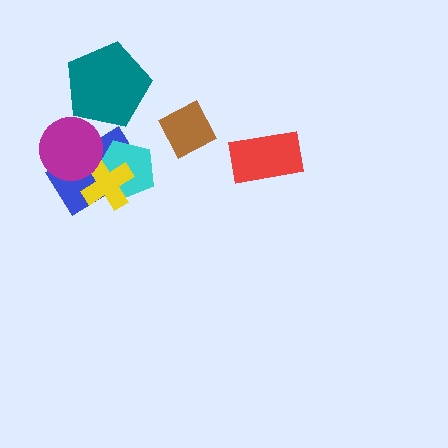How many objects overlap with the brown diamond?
0 objects overlap with the brown diamond.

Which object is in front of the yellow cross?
The magenta circle is in front of the yellow cross.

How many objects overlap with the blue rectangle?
3 objects overlap with the blue rectangle.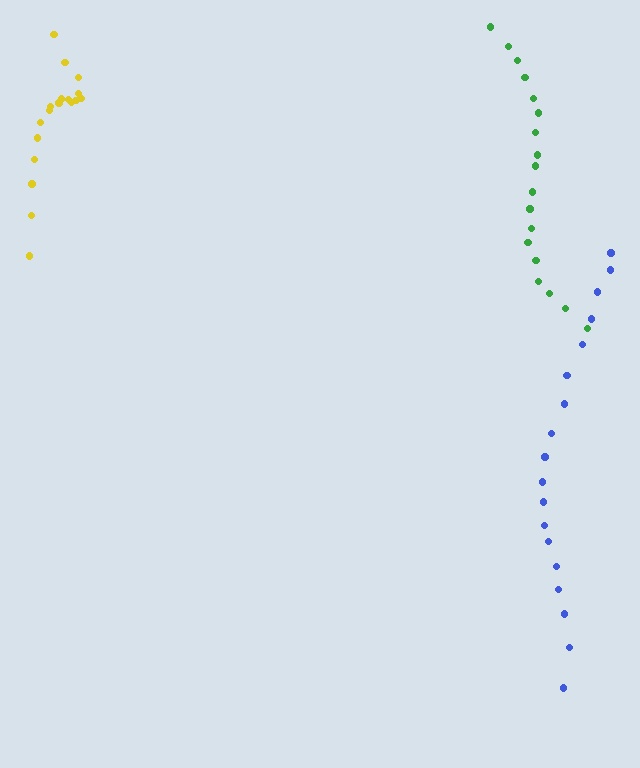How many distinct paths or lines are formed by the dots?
There are 3 distinct paths.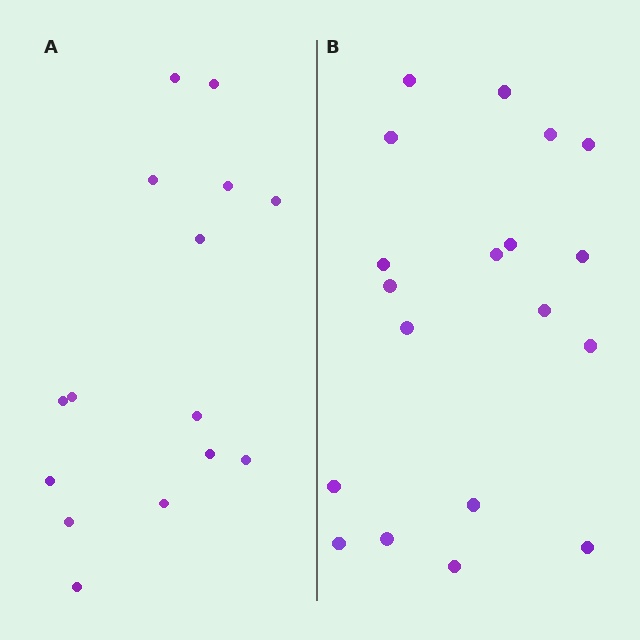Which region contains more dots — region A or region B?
Region B (the right region) has more dots.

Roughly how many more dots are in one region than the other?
Region B has about 4 more dots than region A.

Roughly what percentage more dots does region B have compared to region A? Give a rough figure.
About 25% more.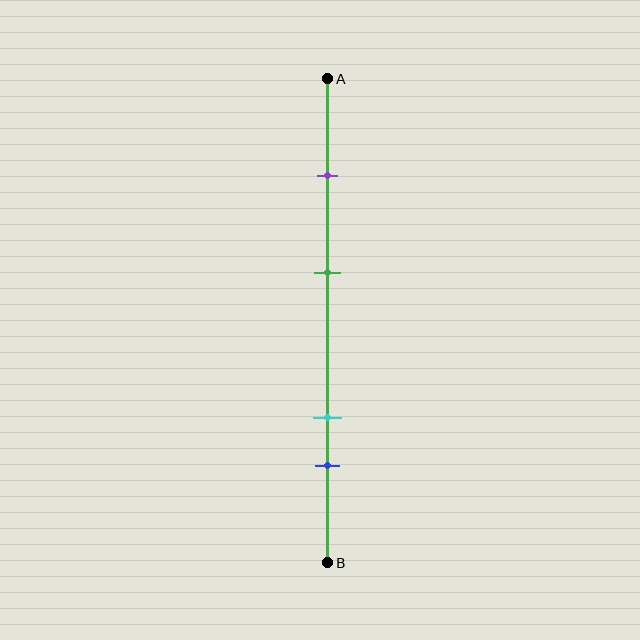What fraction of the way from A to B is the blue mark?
The blue mark is approximately 80% (0.8) of the way from A to B.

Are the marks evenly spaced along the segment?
No, the marks are not evenly spaced.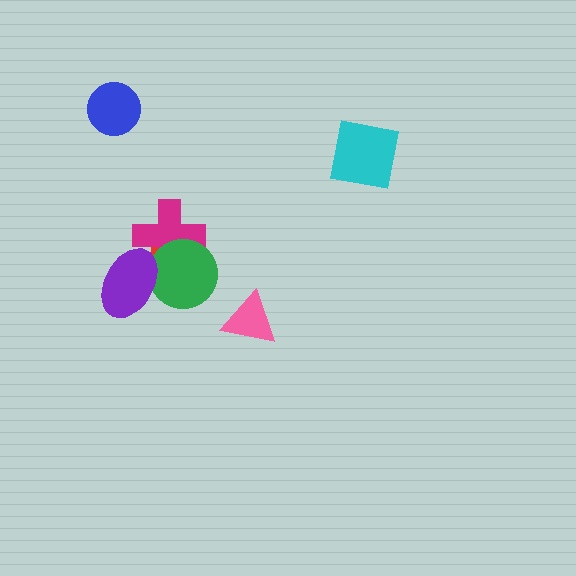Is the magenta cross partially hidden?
Yes, it is partially covered by another shape.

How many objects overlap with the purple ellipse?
3 objects overlap with the purple ellipse.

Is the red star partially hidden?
Yes, it is partially covered by another shape.